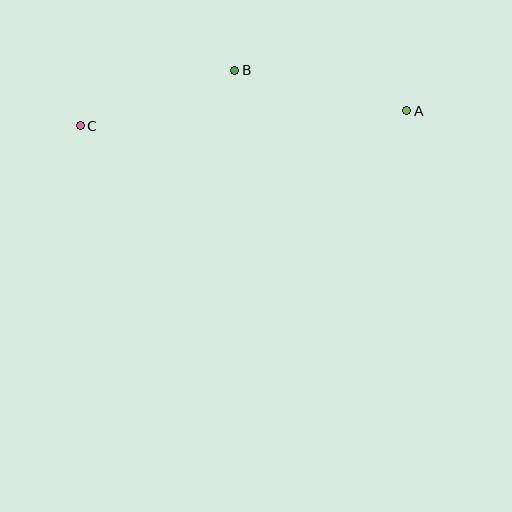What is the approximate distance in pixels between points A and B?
The distance between A and B is approximately 177 pixels.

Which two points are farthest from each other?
Points A and C are farthest from each other.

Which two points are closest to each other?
Points B and C are closest to each other.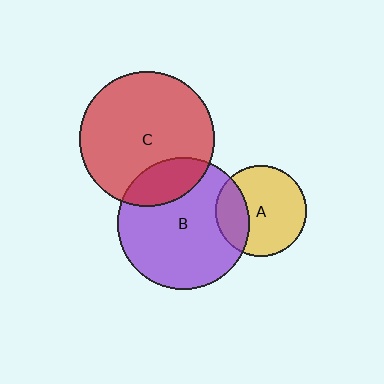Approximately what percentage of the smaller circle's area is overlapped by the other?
Approximately 25%.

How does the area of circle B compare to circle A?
Approximately 2.1 times.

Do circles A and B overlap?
Yes.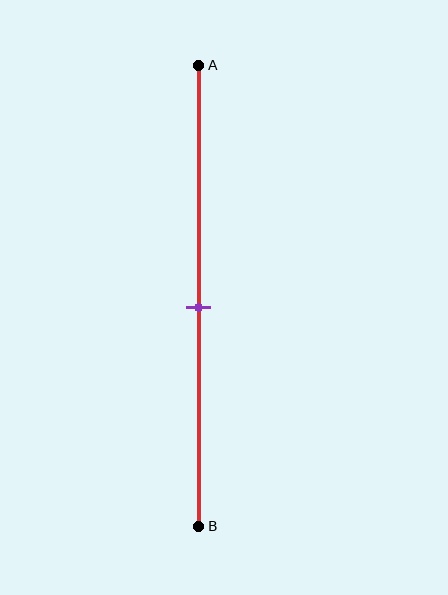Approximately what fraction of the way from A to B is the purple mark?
The purple mark is approximately 55% of the way from A to B.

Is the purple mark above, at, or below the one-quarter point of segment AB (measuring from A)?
The purple mark is below the one-quarter point of segment AB.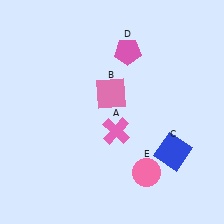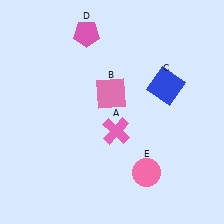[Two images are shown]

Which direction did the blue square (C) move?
The blue square (C) moved up.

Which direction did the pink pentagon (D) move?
The pink pentagon (D) moved left.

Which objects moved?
The objects that moved are: the blue square (C), the pink pentagon (D).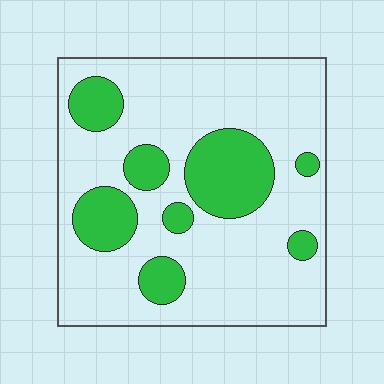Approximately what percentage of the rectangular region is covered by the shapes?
Approximately 25%.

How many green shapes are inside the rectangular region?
8.